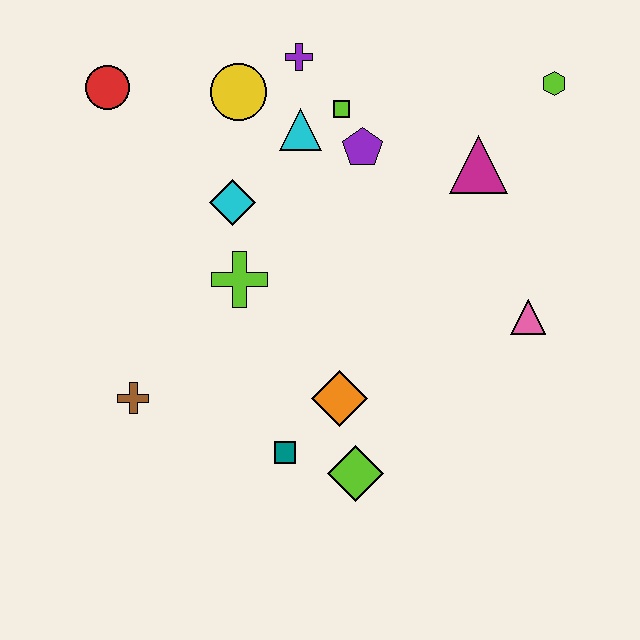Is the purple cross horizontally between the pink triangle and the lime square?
No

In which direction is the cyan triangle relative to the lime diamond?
The cyan triangle is above the lime diamond.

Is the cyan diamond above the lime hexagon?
No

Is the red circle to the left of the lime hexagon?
Yes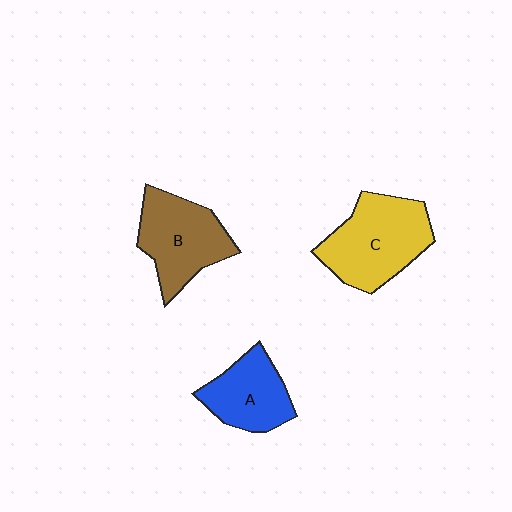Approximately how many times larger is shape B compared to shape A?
Approximately 1.2 times.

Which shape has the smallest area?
Shape A (blue).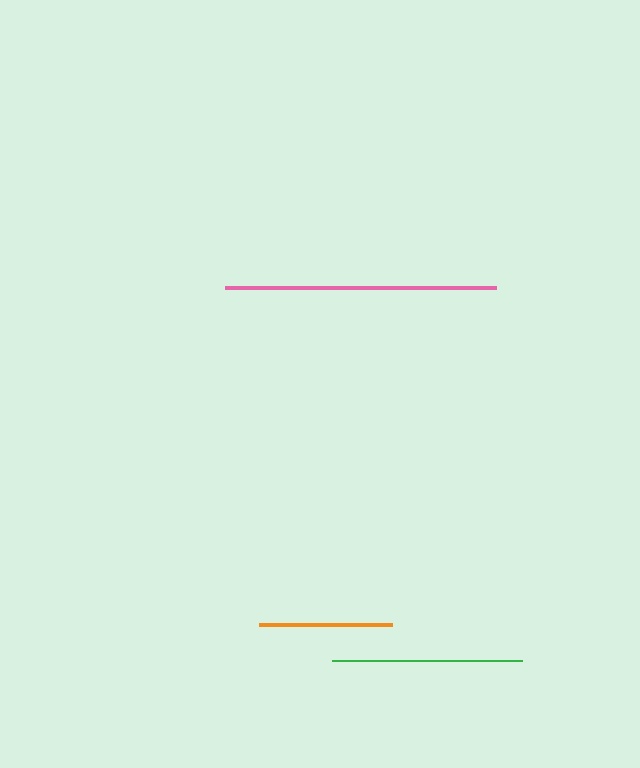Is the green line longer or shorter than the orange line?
The green line is longer than the orange line.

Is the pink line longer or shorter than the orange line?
The pink line is longer than the orange line.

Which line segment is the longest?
The pink line is the longest at approximately 271 pixels.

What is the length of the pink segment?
The pink segment is approximately 271 pixels long.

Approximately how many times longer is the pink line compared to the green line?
The pink line is approximately 1.4 times the length of the green line.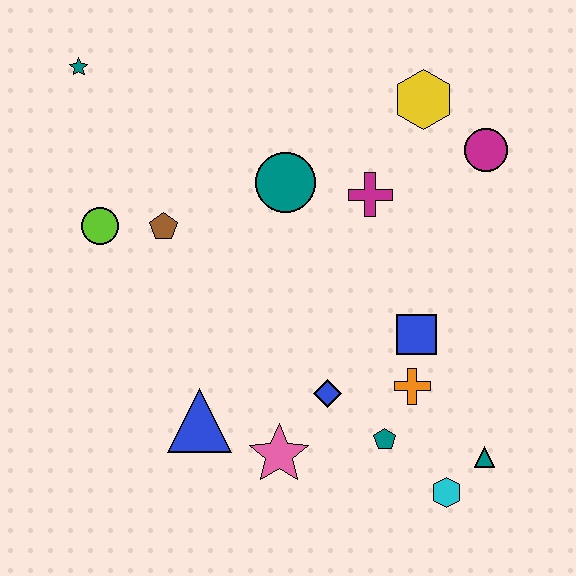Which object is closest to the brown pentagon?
The lime circle is closest to the brown pentagon.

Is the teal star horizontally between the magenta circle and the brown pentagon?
No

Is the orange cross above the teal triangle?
Yes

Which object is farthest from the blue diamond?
The teal star is farthest from the blue diamond.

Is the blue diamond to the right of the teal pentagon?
No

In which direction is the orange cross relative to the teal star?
The orange cross is to the right of the teal star.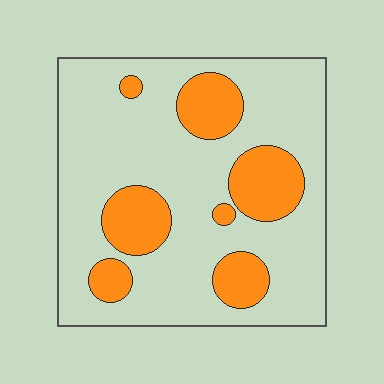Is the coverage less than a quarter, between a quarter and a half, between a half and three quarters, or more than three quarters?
Less than a quarter.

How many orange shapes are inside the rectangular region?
7.